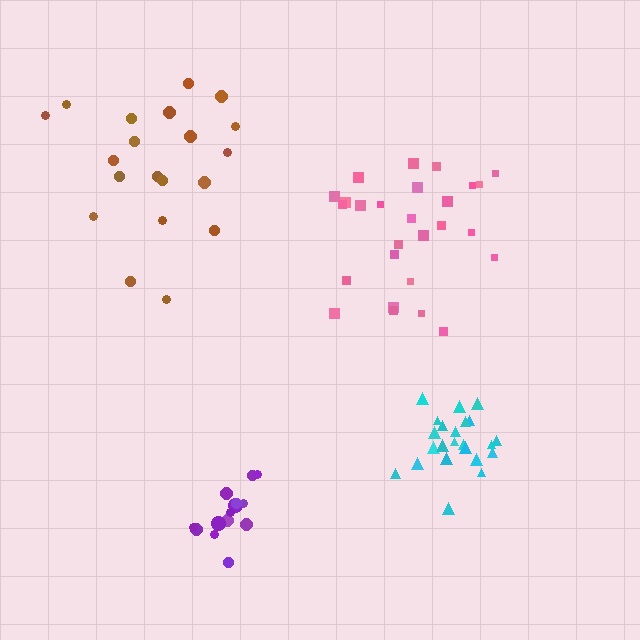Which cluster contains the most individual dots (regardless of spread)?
Pink (27).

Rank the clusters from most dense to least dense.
cyan, purple, pink, brown.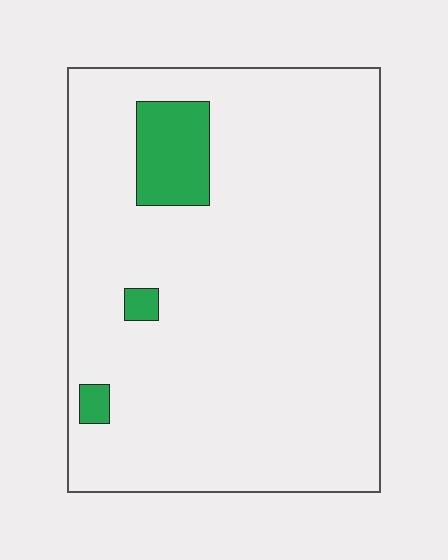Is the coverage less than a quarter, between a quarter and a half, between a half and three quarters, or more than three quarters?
Less than a quarter.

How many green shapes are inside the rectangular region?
3.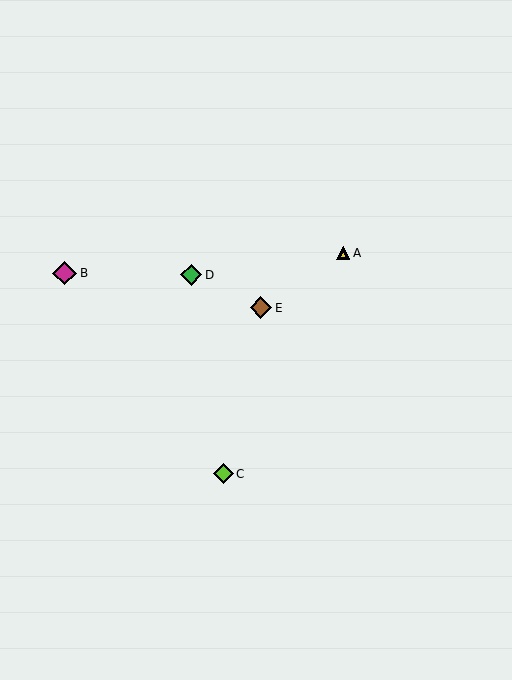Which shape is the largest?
The magenta diamond (labeled B) is the largest.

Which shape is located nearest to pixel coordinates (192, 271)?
The green diamond (labeled D) at (191, 275) is nearest to that location.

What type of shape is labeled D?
Shape D is a green diamond.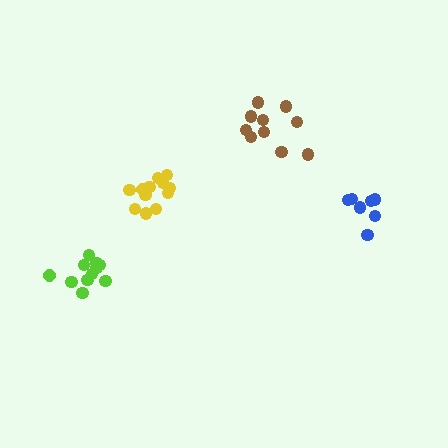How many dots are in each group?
Group 1: 12 dots, Group 2: 10 dots, Group 3: 11 dots, Group 4: 7 dots (40 total).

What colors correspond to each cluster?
The clusters are colored: yellow, brown, lime, blue.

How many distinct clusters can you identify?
There are 4 distinct clusters.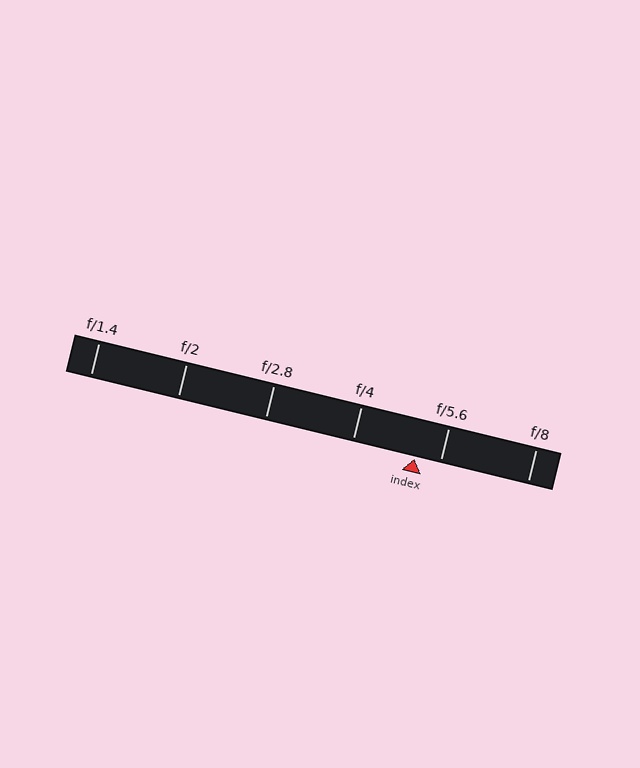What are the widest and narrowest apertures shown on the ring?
The widest aperture shown is f/1.4 and the narrowest is f/8.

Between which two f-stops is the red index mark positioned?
The index mark is between f/4 and f/5.6.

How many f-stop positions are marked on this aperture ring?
There are 6 f-stop positions marked.